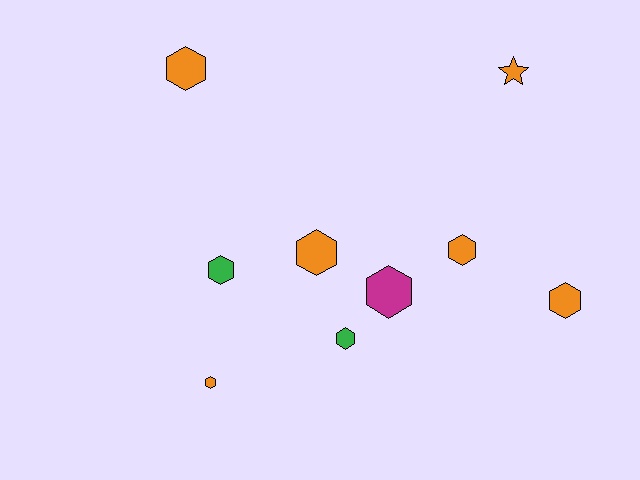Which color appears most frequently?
Orange, with 6 objects.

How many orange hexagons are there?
There are 5 orange hexagons.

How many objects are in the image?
There are 9 objects.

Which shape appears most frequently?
Hexagon, with 8 objects.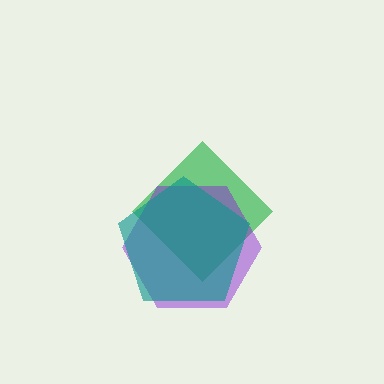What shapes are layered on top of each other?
The layered shapes are: a green diamond, a purple hexagon, a teal pentagon.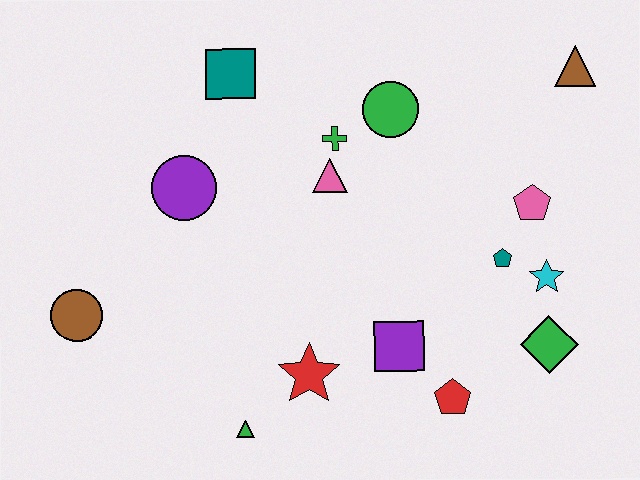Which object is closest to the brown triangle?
The pink pentagon is closest to the brown triangle.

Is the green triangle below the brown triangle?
Yes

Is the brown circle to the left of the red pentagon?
Yes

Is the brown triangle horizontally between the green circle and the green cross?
No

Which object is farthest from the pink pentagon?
The brown circle is farthest from the pink pentagon.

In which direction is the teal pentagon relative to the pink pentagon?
The teal pentagon is below the pink pentagon.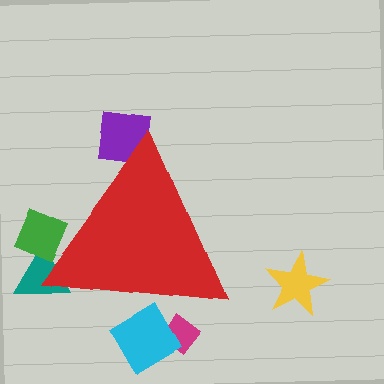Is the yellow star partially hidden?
No, the yellow star is fully visible.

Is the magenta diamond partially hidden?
Yes, the magenta diamond is partially hidden behind the red triangle.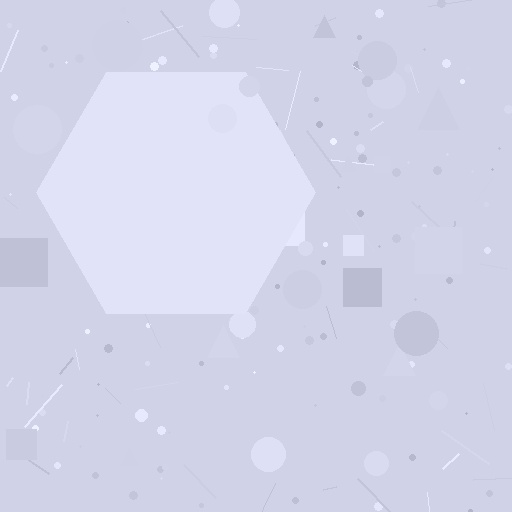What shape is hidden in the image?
A hexagon is hidden in the image.